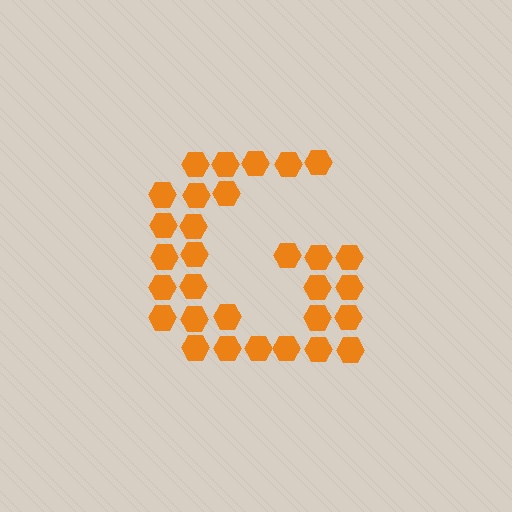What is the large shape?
The large shape is the letter G.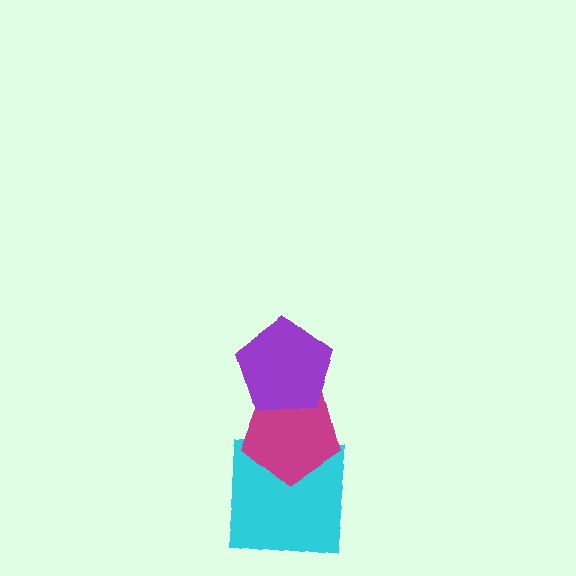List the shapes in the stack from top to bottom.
From top to bottom: the purple pentagon, the magenta pentagon, the cyan square.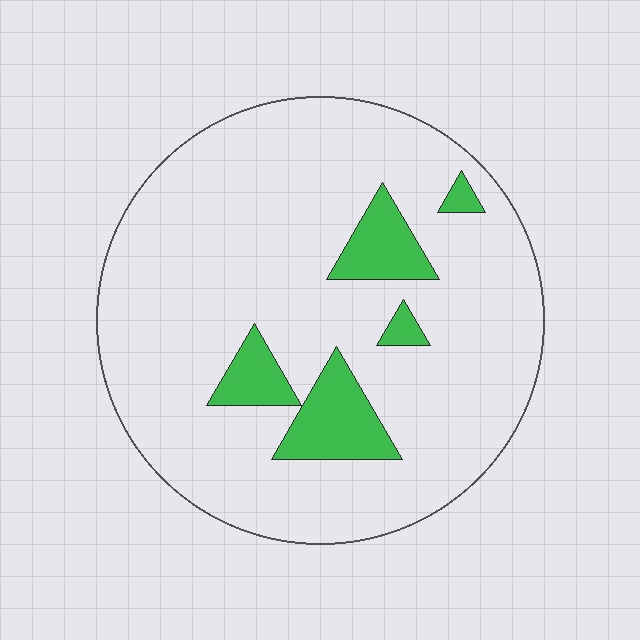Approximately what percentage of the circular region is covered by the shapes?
Approximately 10%.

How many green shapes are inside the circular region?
5.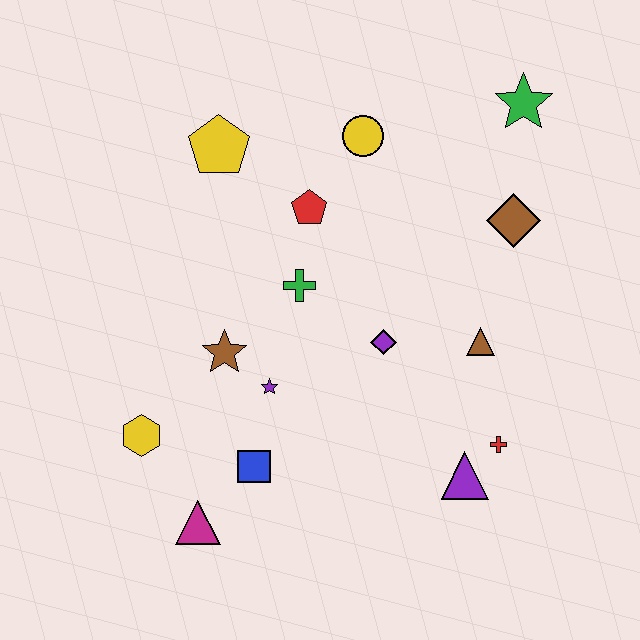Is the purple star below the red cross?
No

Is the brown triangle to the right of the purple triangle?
Yes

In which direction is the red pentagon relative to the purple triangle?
The red pentagon is above the purple triangle.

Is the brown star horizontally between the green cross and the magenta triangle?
Yes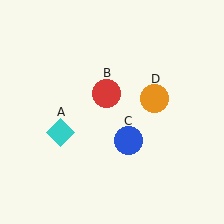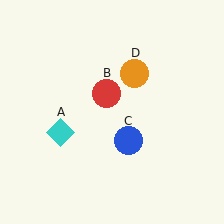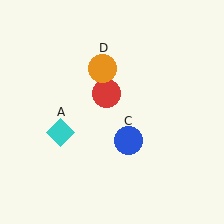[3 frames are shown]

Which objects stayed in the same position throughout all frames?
Cyan diamond (object A) and red circle (object B) and blue circle (object C) remained stationary.